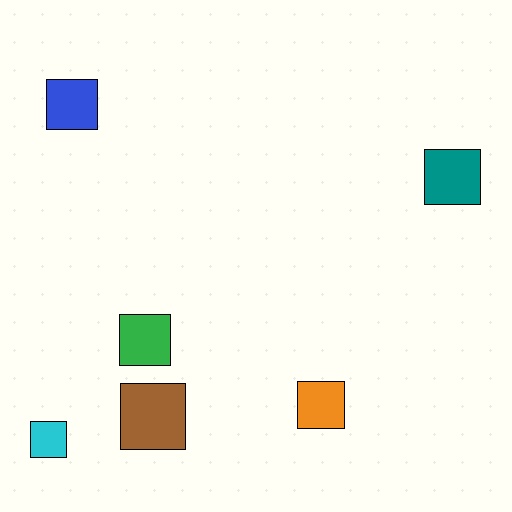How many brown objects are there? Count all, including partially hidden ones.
There is 1 brown object.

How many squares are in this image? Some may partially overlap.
There are 6 squares.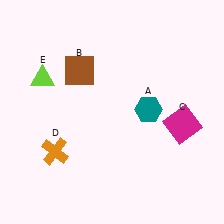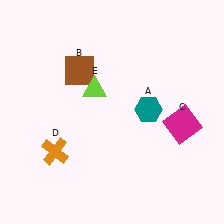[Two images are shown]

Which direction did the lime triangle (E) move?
The lime triangle (E) moved right.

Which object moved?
The lime triangle (E) moved right.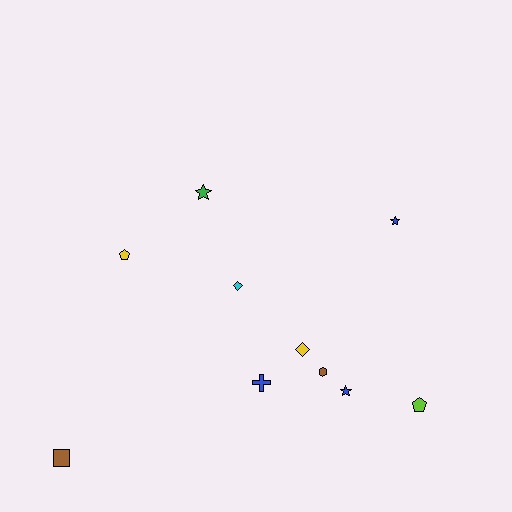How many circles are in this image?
There are no circles.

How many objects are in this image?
There are 10 objects.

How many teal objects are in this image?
There are no teal objects.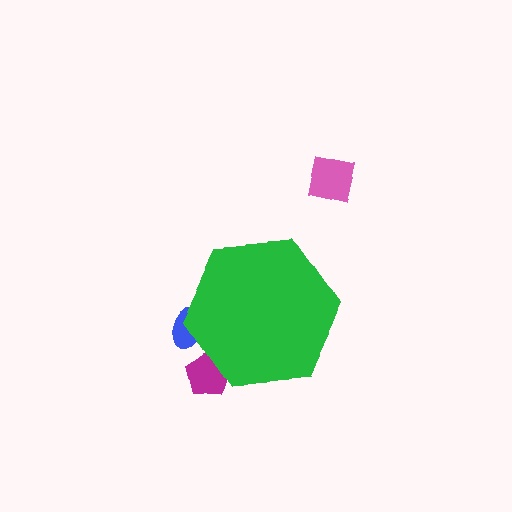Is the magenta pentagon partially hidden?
Yes, the magenta pentagon is partially hidden behind the green hexagon.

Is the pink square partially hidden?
No, the pink square is fully visible.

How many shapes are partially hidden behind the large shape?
2 shapes are partially hidden.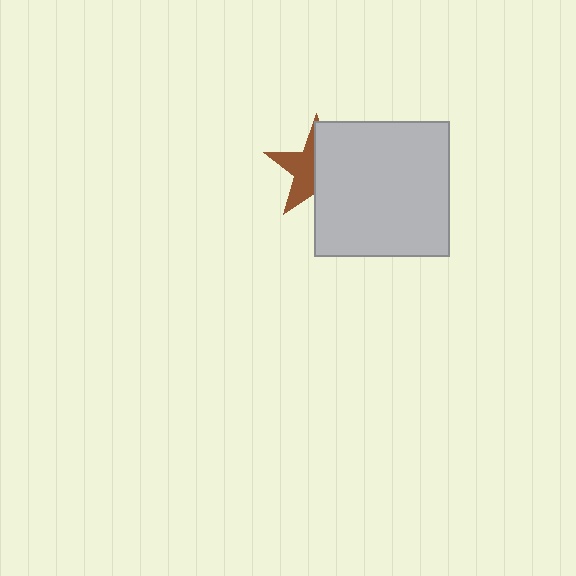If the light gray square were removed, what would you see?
You would see the complete brown star.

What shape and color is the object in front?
The object in front is a light gray square.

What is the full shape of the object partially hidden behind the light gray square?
The partially hidden object is a brown star.